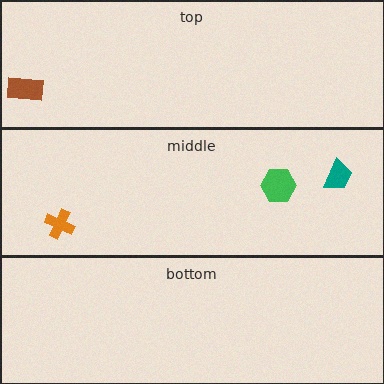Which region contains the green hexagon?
The middle region.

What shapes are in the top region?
The brown rectangle.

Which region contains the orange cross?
The middle region.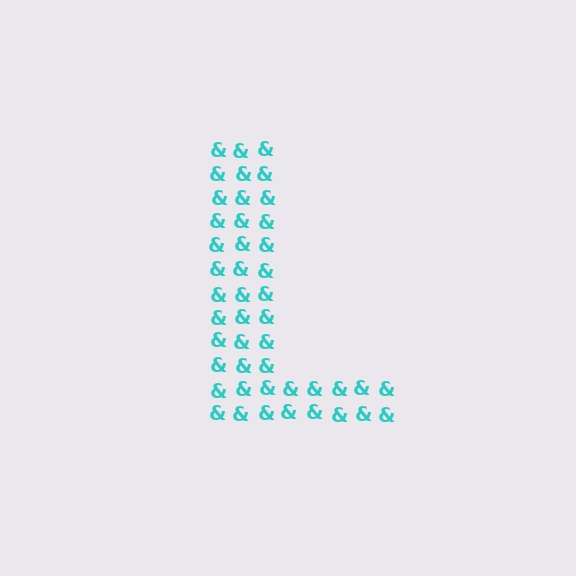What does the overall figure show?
The overall figure shows the letter L.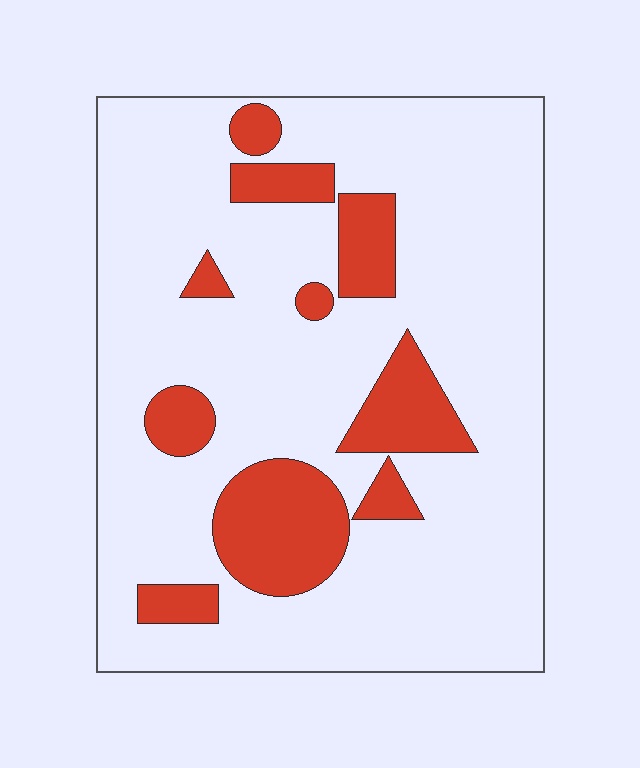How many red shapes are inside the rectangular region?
10.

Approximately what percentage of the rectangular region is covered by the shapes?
Approximately 20%.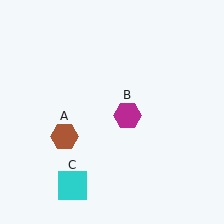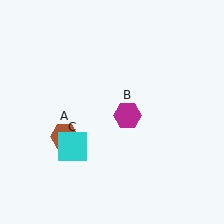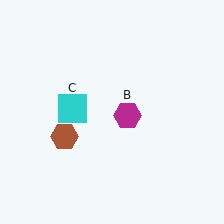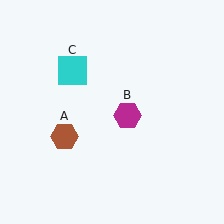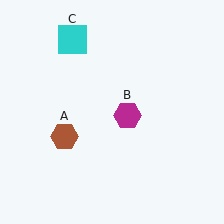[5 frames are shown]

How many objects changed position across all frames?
1 object changed position: cyan square (object C).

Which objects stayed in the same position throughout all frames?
Brown hexagon (object A) and magenta hexagon (object B) remained stationary.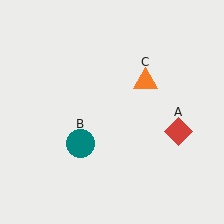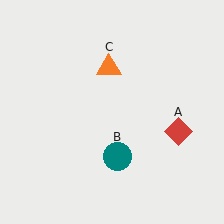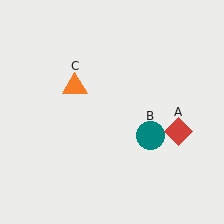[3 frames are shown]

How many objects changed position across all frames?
2 objects changed position: teal circle (object B), orange triangle (object C).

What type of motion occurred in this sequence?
The teal circle (object B), orange triangle (object C) rotated counterclockwise around the center of the scene.